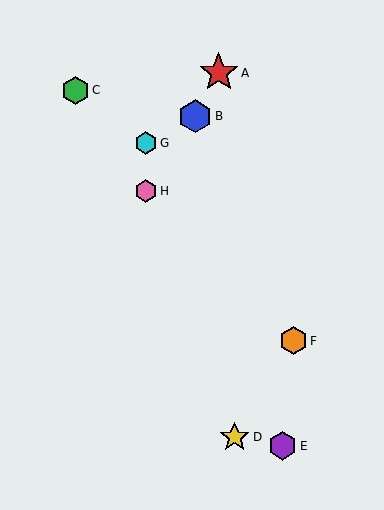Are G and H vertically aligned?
Yes, both are at x≈146.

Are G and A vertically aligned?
No, G is at x≈146 and A is at x≈219.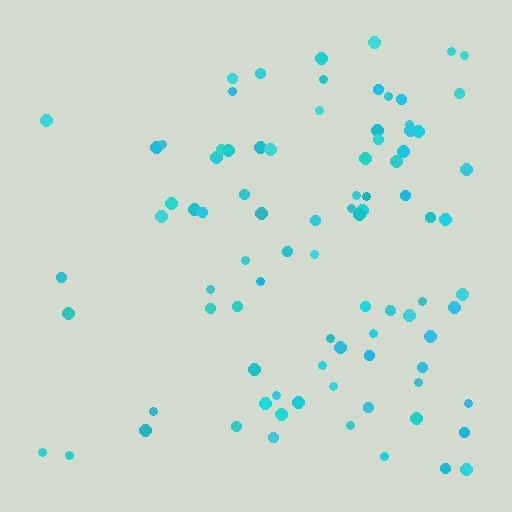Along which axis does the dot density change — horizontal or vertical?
Horizontal.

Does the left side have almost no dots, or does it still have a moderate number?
Still a moderate number, just noticeably fewer than the right.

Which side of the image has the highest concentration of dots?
The right.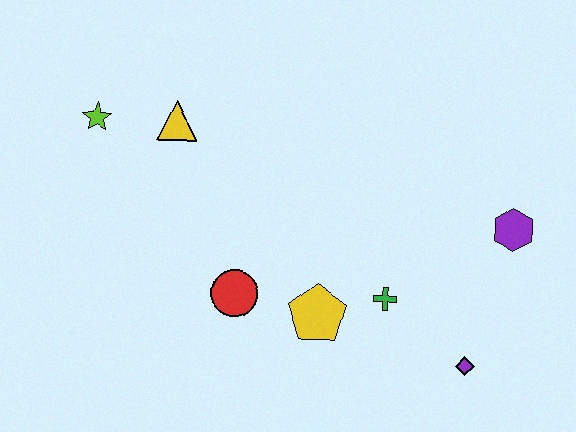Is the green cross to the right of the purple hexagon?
No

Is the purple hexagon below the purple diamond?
No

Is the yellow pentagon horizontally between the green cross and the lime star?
Yes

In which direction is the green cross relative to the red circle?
The green cross is to the right of the red circle.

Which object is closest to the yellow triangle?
The lime star is closest to the yellow triangle.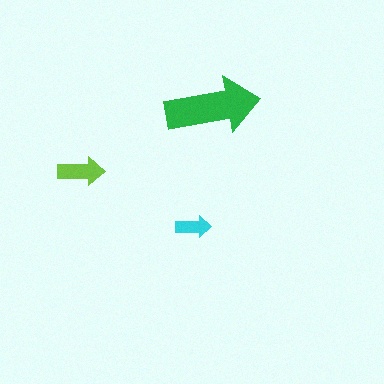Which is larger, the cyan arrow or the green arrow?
The green one.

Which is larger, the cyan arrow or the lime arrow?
The lime one.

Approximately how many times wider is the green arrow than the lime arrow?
About 2 times wider.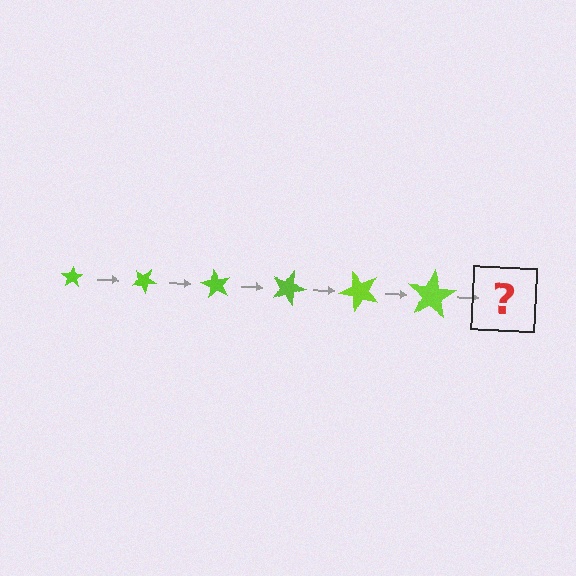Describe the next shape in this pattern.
It should be a star, larger than the previous one and rotated 180 degrees from the start.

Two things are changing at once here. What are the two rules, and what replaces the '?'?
The two rules are that the star grows larger each step and it rotates 30 degrees each step. The '?' should be a star, larger than the previous one and rotated 180 degrees from the start.